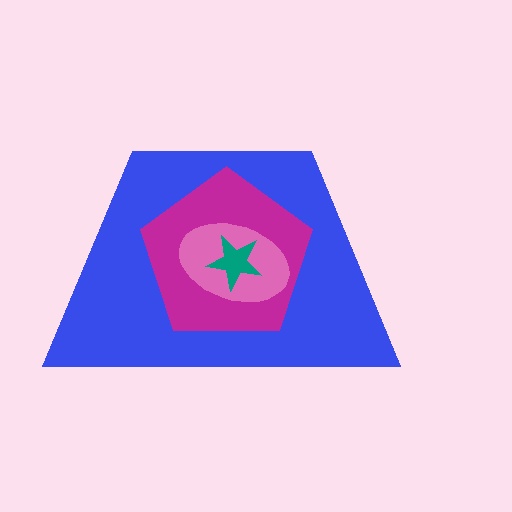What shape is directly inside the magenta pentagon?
The pink ellipse.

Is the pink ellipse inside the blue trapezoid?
Yes.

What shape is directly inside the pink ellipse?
The teal star.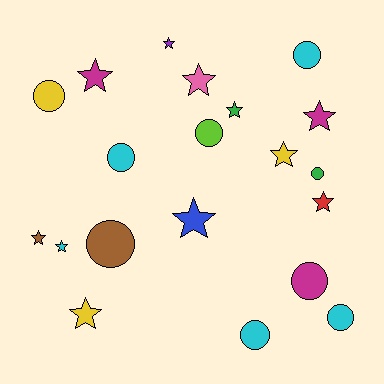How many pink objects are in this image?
There is 1 pink object.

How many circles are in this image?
There are 9 circles.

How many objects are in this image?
There are 20 objects.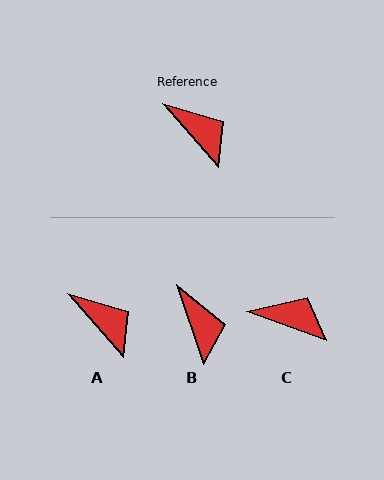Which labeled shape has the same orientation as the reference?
A.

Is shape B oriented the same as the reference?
No, it is off by about 22 degrees.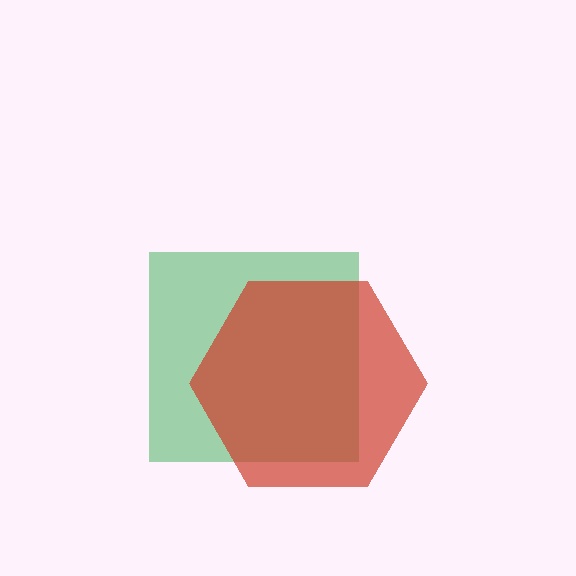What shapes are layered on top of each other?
The layered shapes are: a green square, a red hexagon.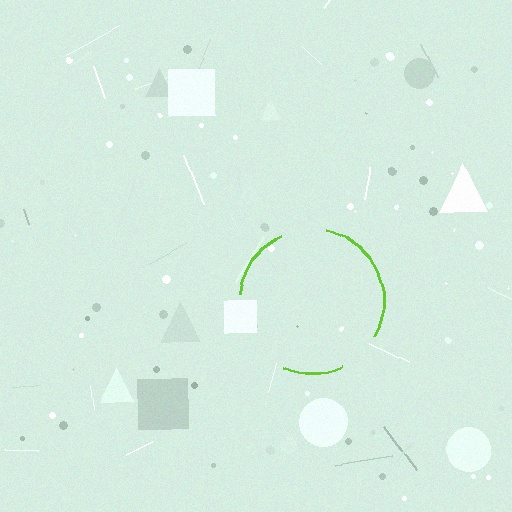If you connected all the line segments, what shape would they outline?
They would outline a circle.